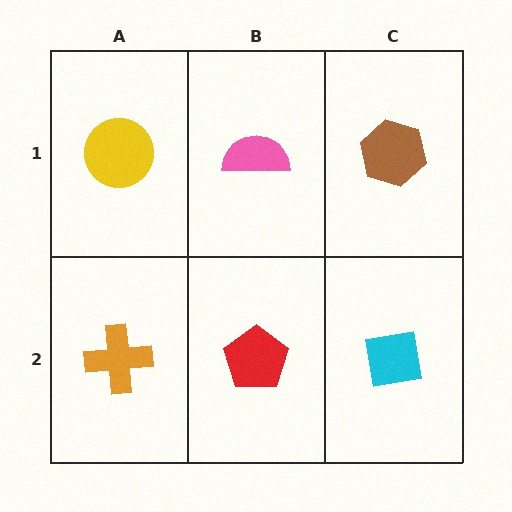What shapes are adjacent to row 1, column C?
A cyan square (row 2, column C), a pink semicircle (row 1, column B).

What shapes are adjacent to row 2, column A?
A yellow circle (row 1, column A), a red pentagon (row 2, column B).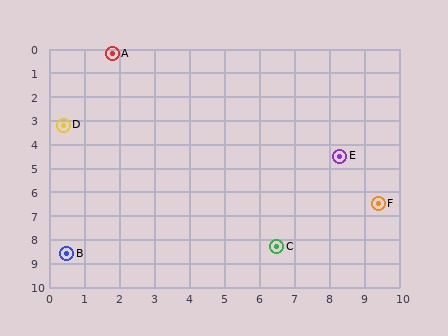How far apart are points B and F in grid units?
Points B and F are about 9.1 grid units apart.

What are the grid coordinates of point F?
Point F is at approximately (9.4, 6.5).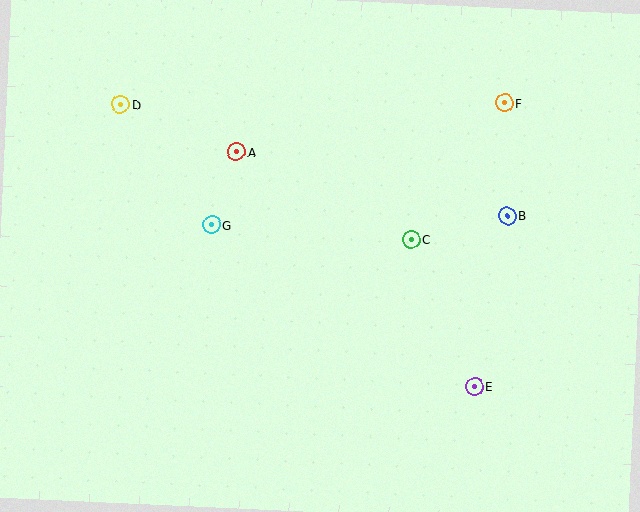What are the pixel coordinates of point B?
Point B is at (507, 216).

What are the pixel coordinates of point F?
Point F is at (504, 103).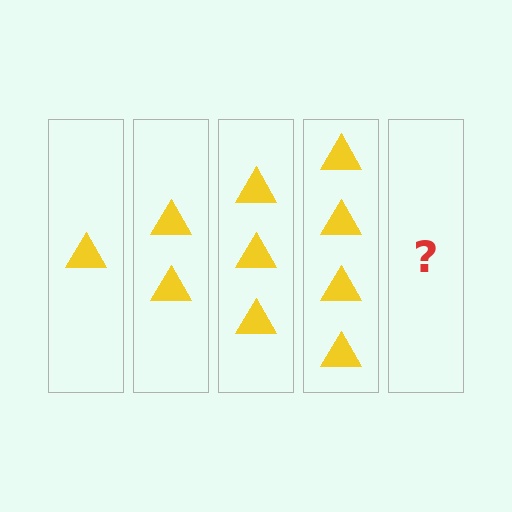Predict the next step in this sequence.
The next step is 5 triangles.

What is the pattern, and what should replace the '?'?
The pattern is that each step adds one more triangle. The '?' should be 5 triangles.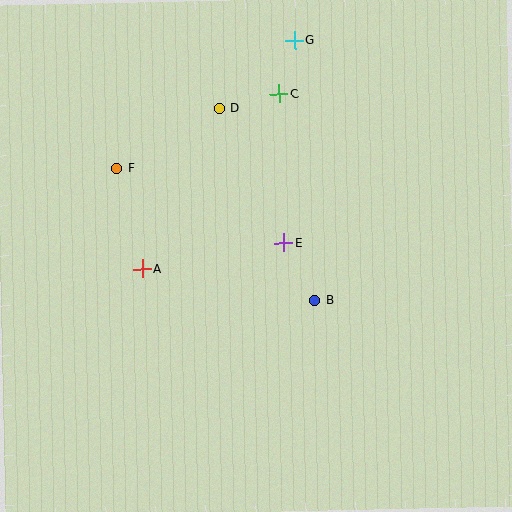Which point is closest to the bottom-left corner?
Point A is closest to the bottom-left corner.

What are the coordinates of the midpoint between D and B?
The midpoint between D and B is at (267, 204).